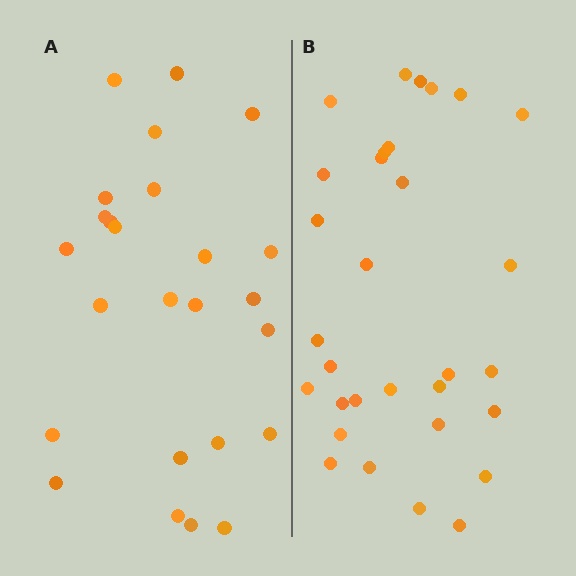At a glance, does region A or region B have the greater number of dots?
Region B (the right region) has more dots.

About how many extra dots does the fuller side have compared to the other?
Region B has about 6 more dots than region A.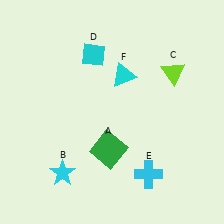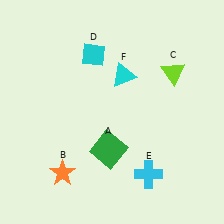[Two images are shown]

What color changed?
The star (B) changed from cyan in Image 1 to orange in Image 2.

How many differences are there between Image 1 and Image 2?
There is 1 difference between the two images.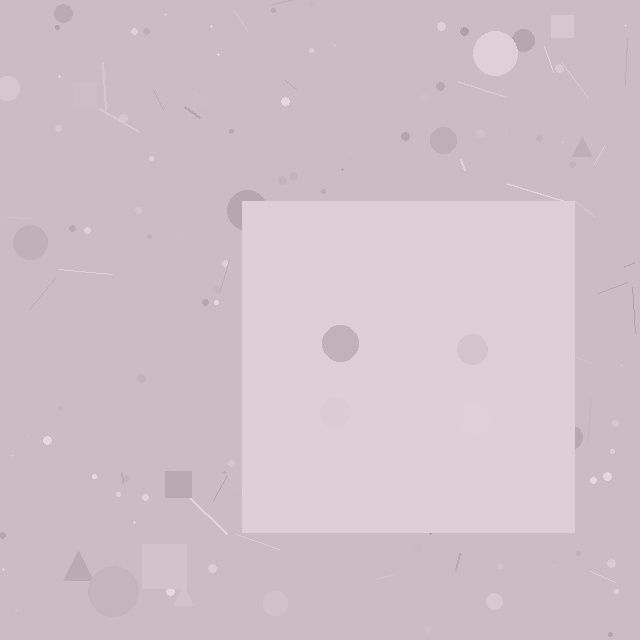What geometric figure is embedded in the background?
A square is embedded in the background.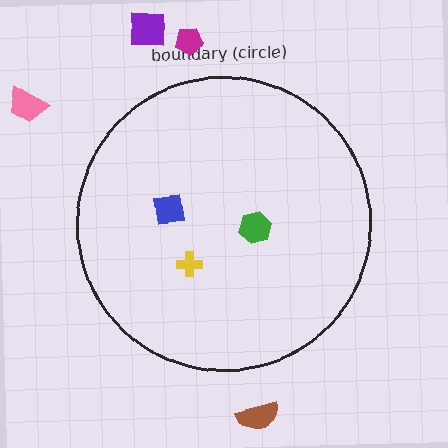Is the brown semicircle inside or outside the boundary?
Outside.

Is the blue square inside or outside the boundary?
Inside.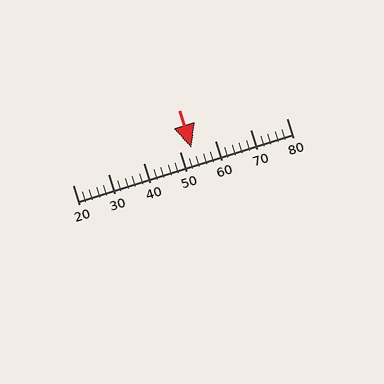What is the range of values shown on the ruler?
The ruler shows values from 20 to 80.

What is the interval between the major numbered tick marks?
The major tick marks are spaced 10 units apart.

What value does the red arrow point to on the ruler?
The red arrow points to approximately 53.